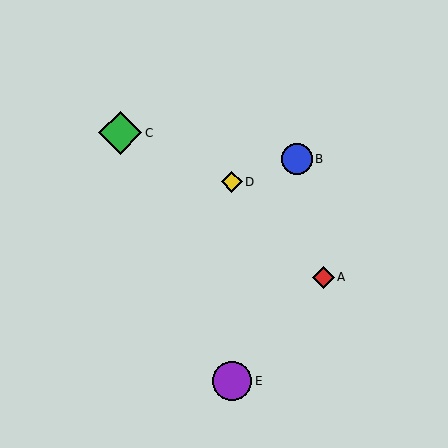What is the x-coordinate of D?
Object D is at x≈232.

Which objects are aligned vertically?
Objects D, E are aligned vertically.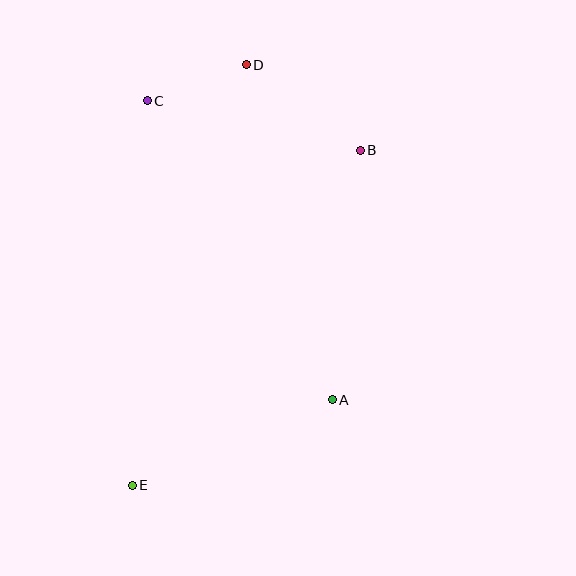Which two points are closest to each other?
Points C and D are closest to each other.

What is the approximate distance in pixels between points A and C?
The distance between A and C is approximately 352 pixels.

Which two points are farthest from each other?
Points D and E are farthest from each other.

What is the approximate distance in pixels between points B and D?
The distance between B and D is approximately 142 pixels.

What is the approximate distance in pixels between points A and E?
The distance between A and E is approximately 217 pixels.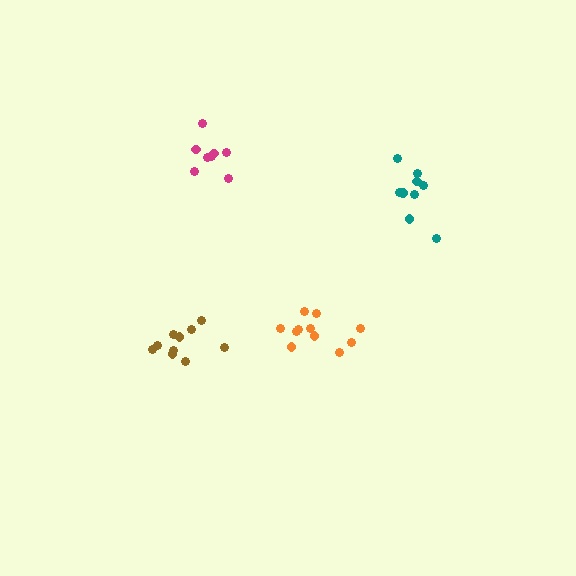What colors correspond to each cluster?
The clusters are colored: teal, orange, magenta, brown.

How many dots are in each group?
Group 1: 9 dots, Group 2: 11 dots, Group 3: 8 dots, Group 4: 10 dots (38 total).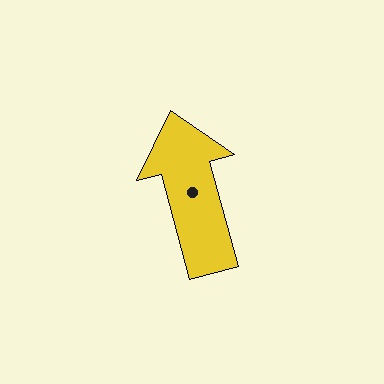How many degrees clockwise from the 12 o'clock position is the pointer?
Approximately 345 degrees.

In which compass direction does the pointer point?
North.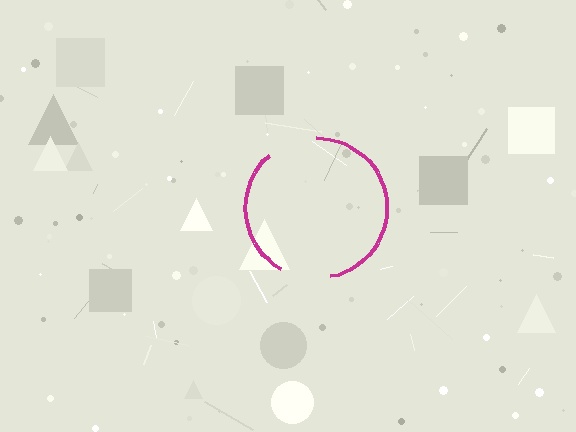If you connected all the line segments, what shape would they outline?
They would outline a circle.